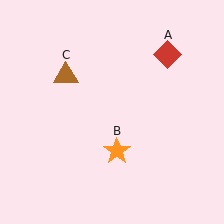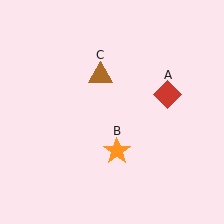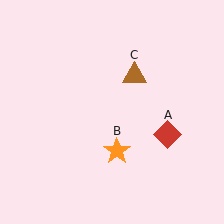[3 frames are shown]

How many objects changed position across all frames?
2 objects changed position: red diamond (object A), brown triangle (object C).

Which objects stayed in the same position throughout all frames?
Orange star (object B) remained stationary.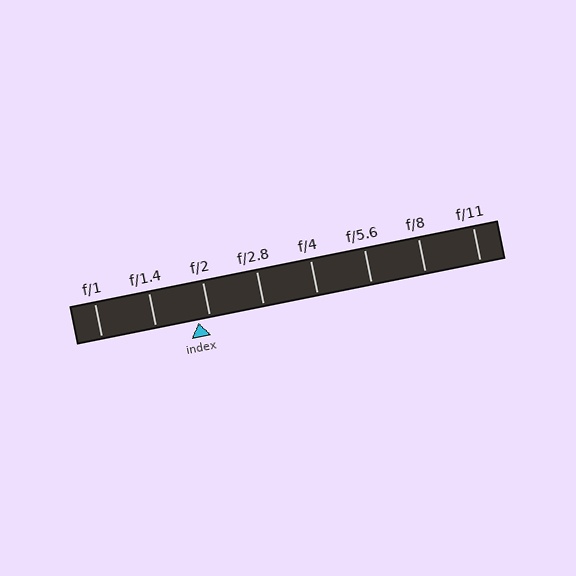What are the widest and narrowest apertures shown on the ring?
The widest aperture shown is f/1 and the narrowest is f/11.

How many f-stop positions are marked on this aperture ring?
There are 8 f-stop positions marked.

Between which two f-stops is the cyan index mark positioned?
The index mark is between f/1.4 and f/2.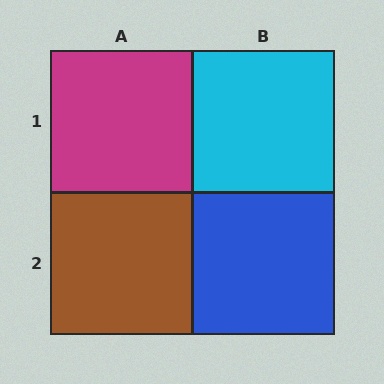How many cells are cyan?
1 cell is cyan.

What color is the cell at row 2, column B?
Blue.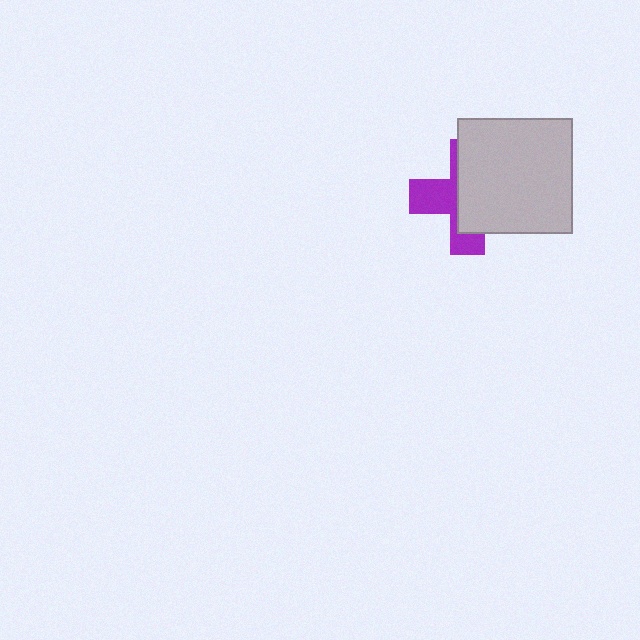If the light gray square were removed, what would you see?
You would see the complete purple cross.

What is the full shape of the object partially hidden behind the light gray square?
The partially hidden object is a purple cross.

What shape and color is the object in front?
The object in front is a light gray square.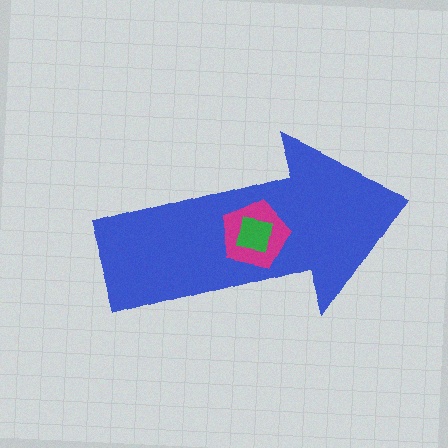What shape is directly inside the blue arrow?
The magenta pentagon.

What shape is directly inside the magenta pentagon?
The green square.